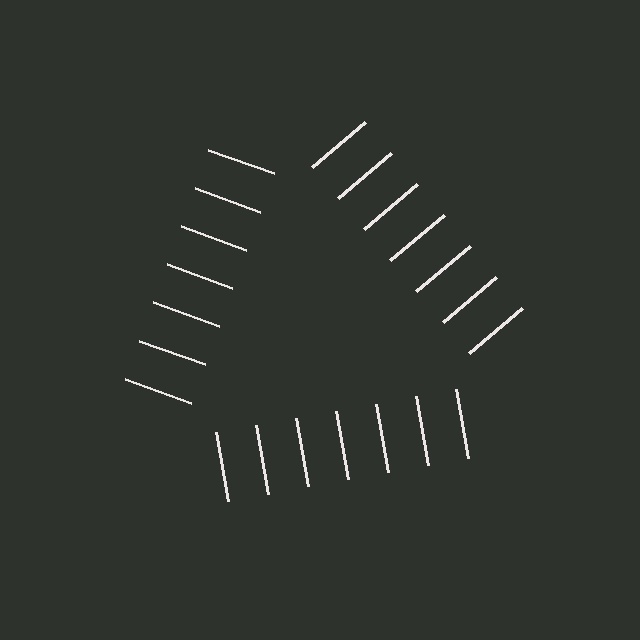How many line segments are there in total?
21 — 7 along each of the 3 edges.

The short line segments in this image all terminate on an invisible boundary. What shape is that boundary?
An illusory triangle — the line segments terminate on its edges but no continuous stroke is drawn.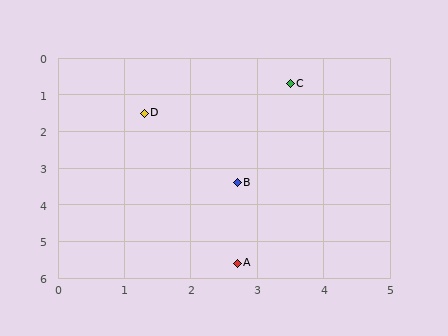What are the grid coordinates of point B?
Point B is at approximately (2.7, 3.4).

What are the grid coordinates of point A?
Point A is at approximately (2.7, 5.6).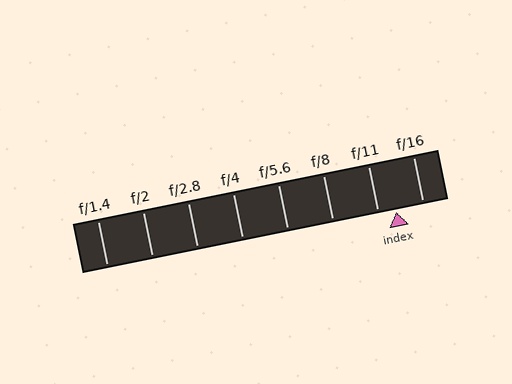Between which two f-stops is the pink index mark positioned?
The index mark is between f/11 and f/16.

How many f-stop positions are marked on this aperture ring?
There are 8 f-stop positions marked.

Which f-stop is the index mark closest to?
The index mark is closest to f/11.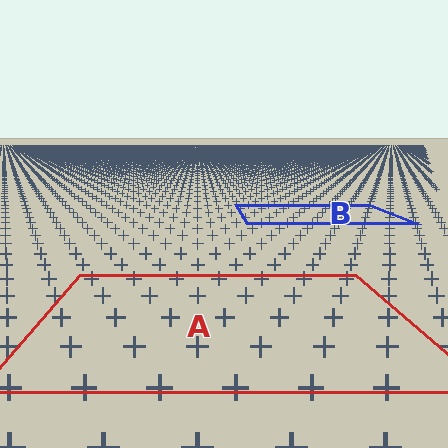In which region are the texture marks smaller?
The texture marks are smaller in region B, because it is farther away.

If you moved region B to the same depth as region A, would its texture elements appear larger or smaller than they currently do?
They would appear larger. At a closer depth, the same texture elements are projected at a bigger on-screen size.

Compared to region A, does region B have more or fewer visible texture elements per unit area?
Region B has more texture elements per unit area — they are packed more densely because it is farther away.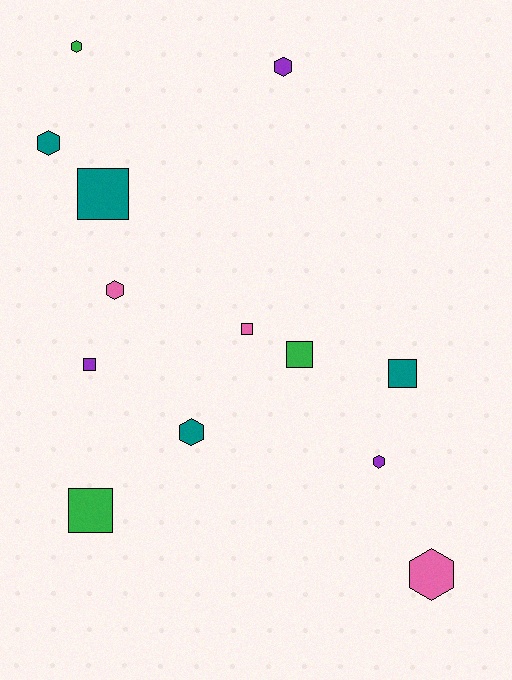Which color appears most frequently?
Teal, with 4 objects.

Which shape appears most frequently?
Hexagon, with 7 objects.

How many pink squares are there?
There is 1 pink square.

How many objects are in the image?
There are 13 objects.